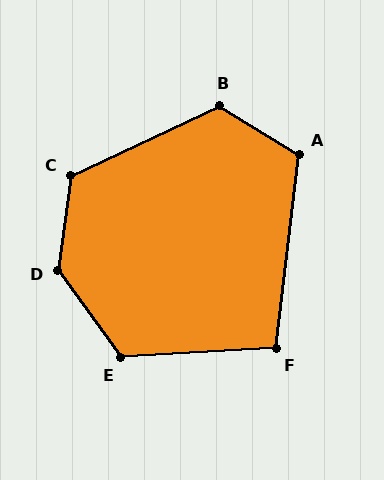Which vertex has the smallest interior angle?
F, at approximately 100 degrees.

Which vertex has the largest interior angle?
D, at approximately 137 degrees.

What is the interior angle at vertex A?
Approximately 115 degrees (obtuse).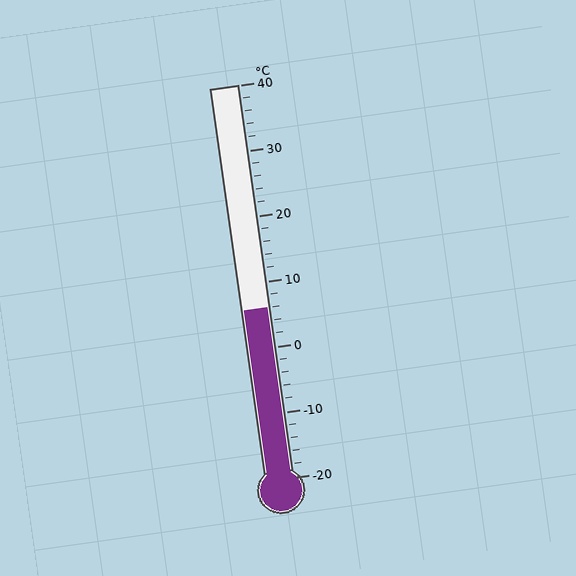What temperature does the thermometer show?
The thermometer shows approximately 6°C.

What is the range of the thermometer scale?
The thermometer scale ranges from -20°C to 40°C.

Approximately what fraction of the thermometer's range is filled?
The thermometer is filled to approximately 45% of its range.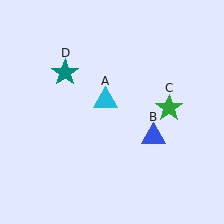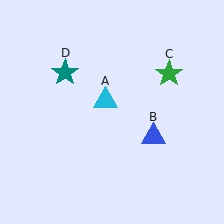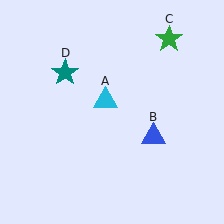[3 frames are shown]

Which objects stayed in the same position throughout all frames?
Cyan triangle (object A) and blue triangle (object B) and teal star (object D) remained stationary.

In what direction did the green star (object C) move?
The green star (object C) moved up.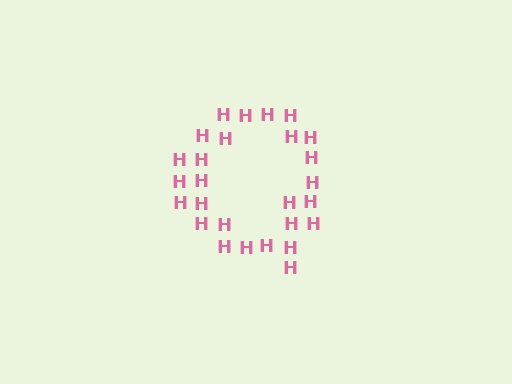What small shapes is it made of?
It is made of small letter H's.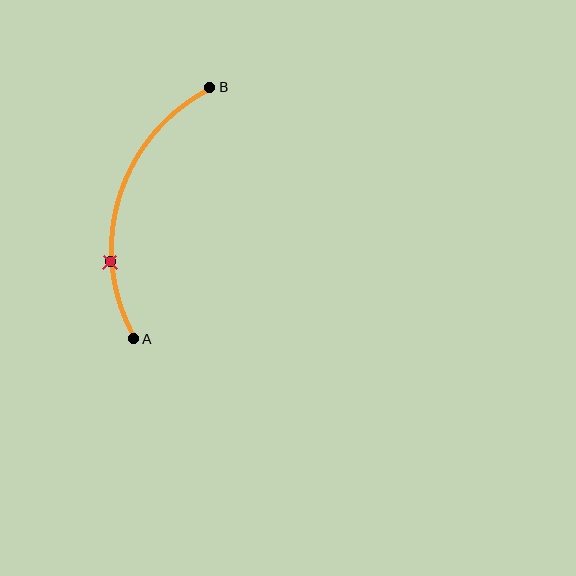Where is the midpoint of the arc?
The arc midpoint is the point on the curve farthest from the straight line joining A and B. It sits to the left of that line.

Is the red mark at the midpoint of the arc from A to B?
No. The red mark lies on the arc but is closer to endpoint A. The arc midpoint would be at the point on the curve equidistant along the arc from both A and B.